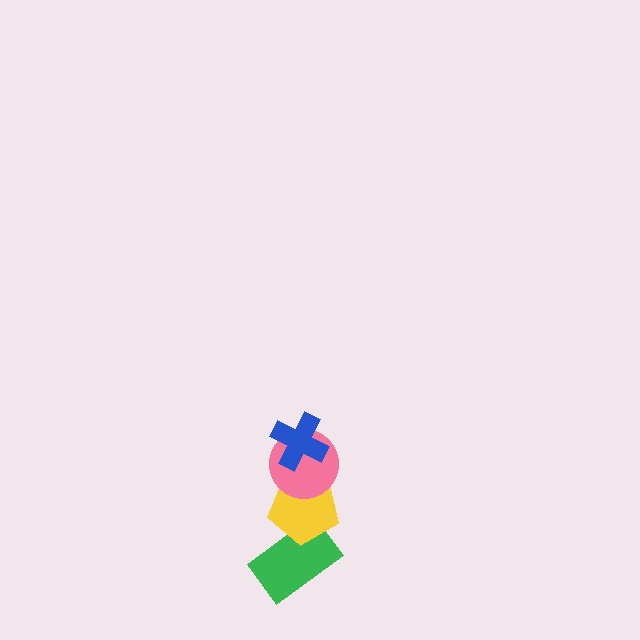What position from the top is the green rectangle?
The green rectangle is 4th from the top.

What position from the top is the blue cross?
The blue cross is 1st from the top.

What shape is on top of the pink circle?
The blue cross is on top of the pink circle.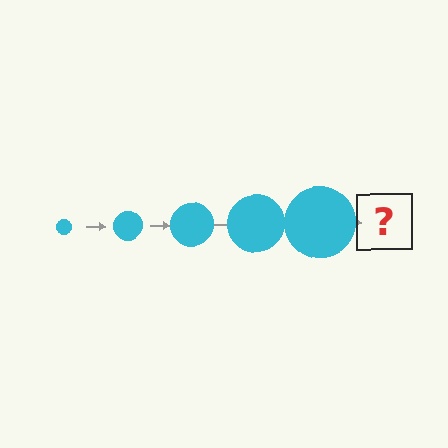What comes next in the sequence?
The next element should be a cyan circle, larger than the previous one.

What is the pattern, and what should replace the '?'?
The pattern is that the circle gets progressively larger each step. The '?' should be a cyan circle, larger than the previous one.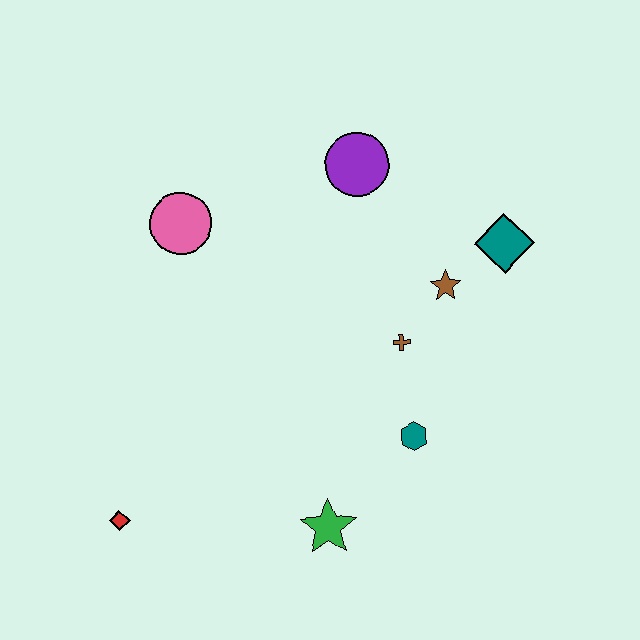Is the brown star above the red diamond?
Yes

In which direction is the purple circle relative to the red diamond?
The purple circle is above the red diamond.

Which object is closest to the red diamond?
The green star is closest to the red diamond.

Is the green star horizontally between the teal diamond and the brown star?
No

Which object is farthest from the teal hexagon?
The pink circle is farthest from the teal hexagon.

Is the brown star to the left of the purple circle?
No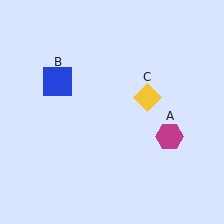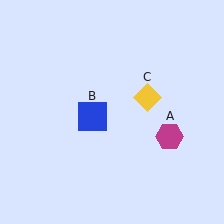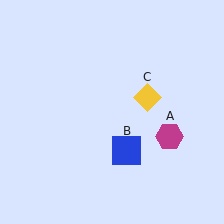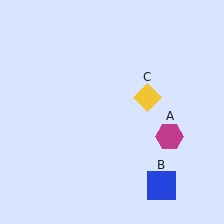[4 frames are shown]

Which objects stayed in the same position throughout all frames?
Magenta hexagon (object A) and yellow diamond (object C) remained stationary.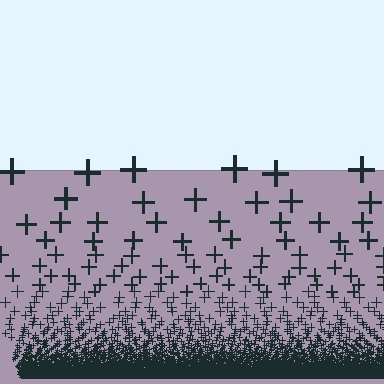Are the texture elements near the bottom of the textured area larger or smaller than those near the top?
Smaller. The gradient is inverted — elements near the bottom are smaller and denser.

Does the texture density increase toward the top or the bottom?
Density increases toward the bottom.